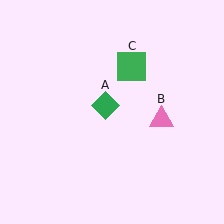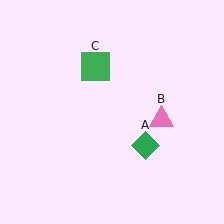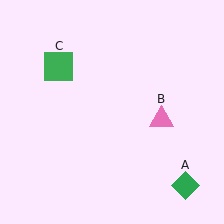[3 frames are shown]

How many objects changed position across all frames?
2 objects changed position: green diamond (object A), green square (object C).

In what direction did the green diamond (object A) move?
The green diamond (object A) moved down and to the right.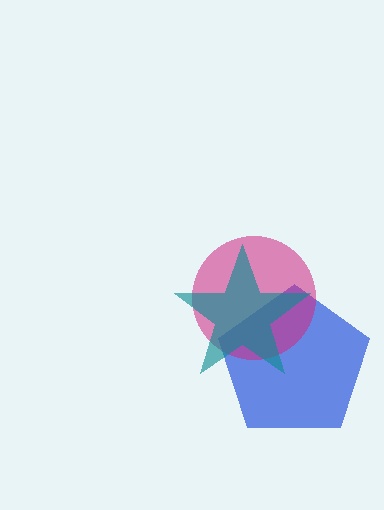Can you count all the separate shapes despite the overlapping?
Yes, there are 3 separate shapes.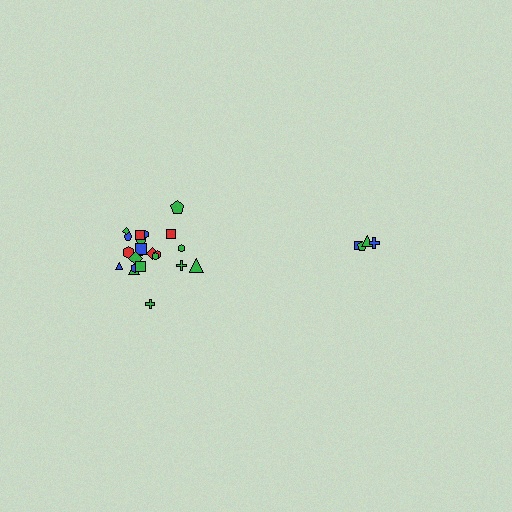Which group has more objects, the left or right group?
The left group.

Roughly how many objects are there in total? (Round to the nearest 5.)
Roughly 25 objects in total.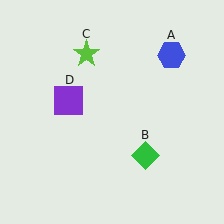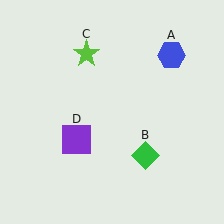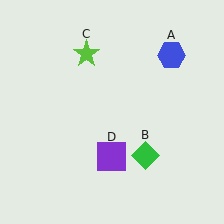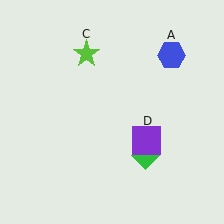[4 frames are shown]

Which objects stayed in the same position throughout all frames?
Blue hexagon (object A) and green diamond (object B) and lime star (object C) remained stationary.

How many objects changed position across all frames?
1 object changed position: purple square (object D).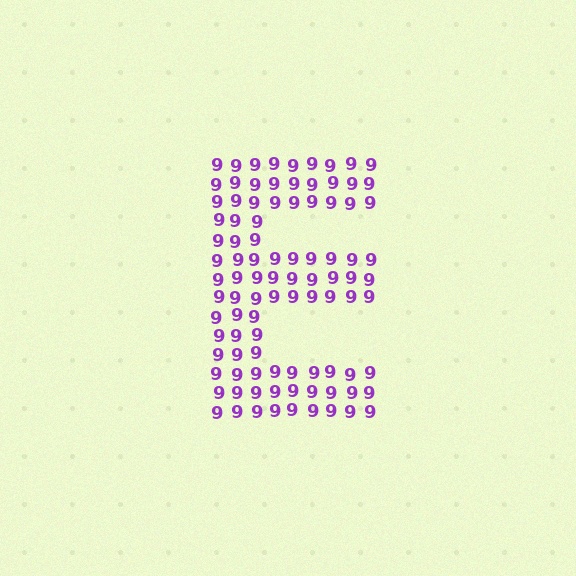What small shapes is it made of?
It is made of small digit 9's.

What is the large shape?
The large shape is the letter E.